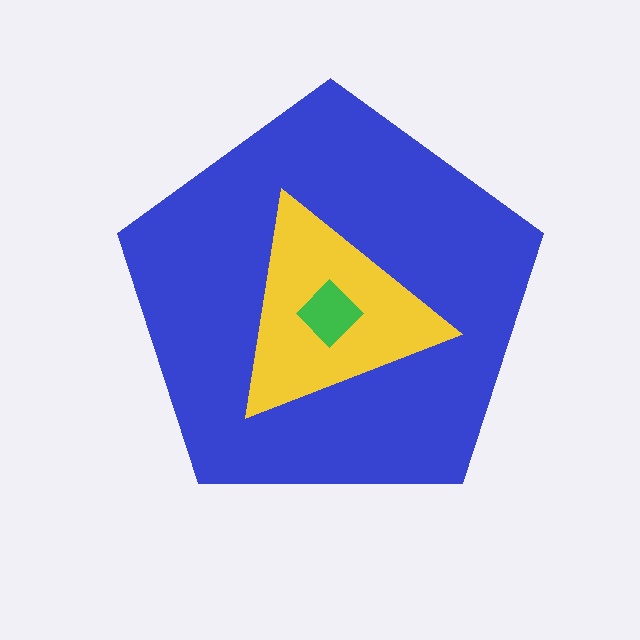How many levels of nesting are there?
3.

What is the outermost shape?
The blue pentagon.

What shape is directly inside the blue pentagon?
The yellow triangle.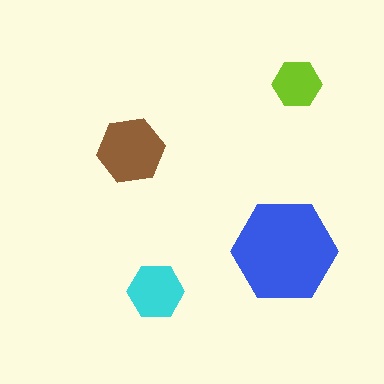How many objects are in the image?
There are 4 objects in the image.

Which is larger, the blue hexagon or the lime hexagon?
The blue one.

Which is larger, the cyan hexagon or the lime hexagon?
The cyan one.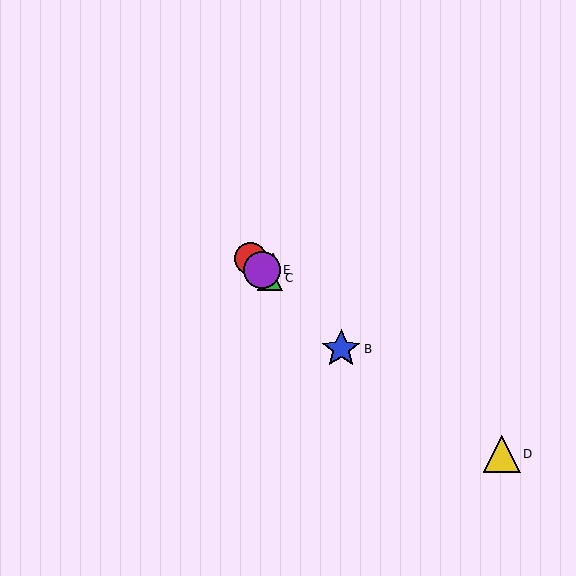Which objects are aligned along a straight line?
Objects A, B, C, E are aligned along a straight line.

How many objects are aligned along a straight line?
4 objects (A, B, C, E) are aligned along a straight line.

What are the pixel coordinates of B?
Object B is at (341, 349).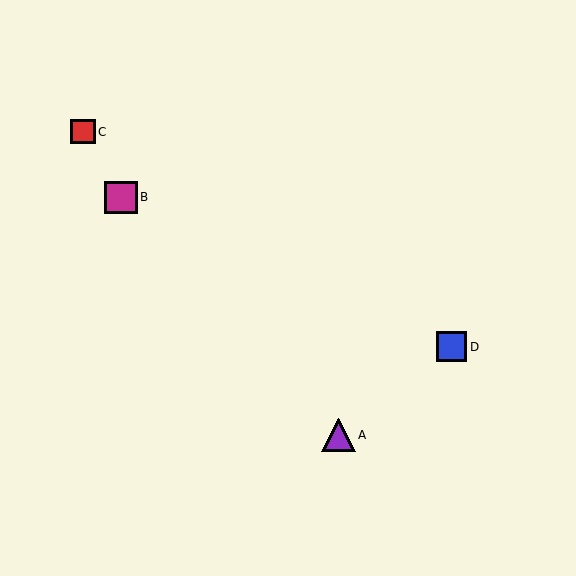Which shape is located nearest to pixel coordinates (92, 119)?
The red square (labeled C) at (83, 132) is nearest to that location.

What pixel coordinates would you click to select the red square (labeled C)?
Click at (83, 132) to select the red square C.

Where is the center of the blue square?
The center of the blue square is at (452, 347).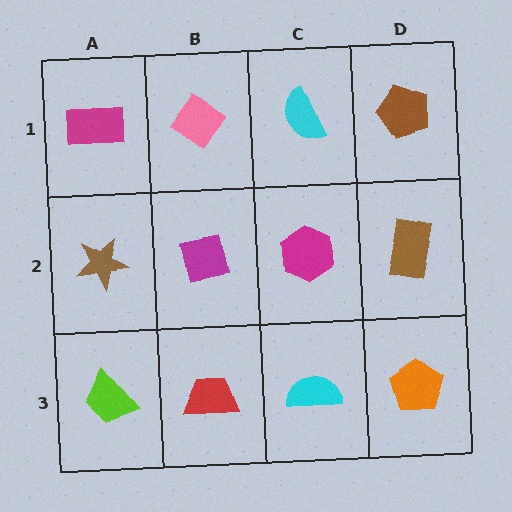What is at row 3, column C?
A cyan semicircle.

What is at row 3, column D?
An orange pentagon.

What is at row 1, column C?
A cyan semicircle.